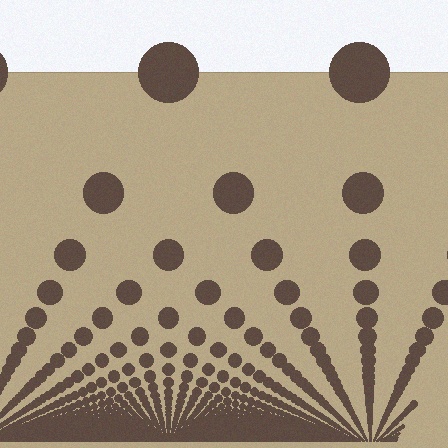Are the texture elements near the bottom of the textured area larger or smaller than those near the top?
Smaller. The gradient is inverted — elements near the bottom are smaller and denser.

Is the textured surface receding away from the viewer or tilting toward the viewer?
The surface appears to tilt toward the viewer. Texture elements get larger and sparser toward the top.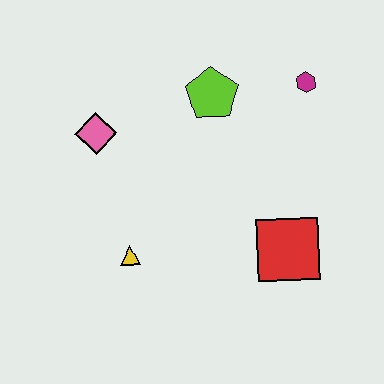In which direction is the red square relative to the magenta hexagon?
The red square is below the magenta hexagon.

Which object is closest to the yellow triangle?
The pink diamond is closest to the yellow triangle.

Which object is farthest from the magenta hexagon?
The yellow triangle is farthest from the magenta hexagon.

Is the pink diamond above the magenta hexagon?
No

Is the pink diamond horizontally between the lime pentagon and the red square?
No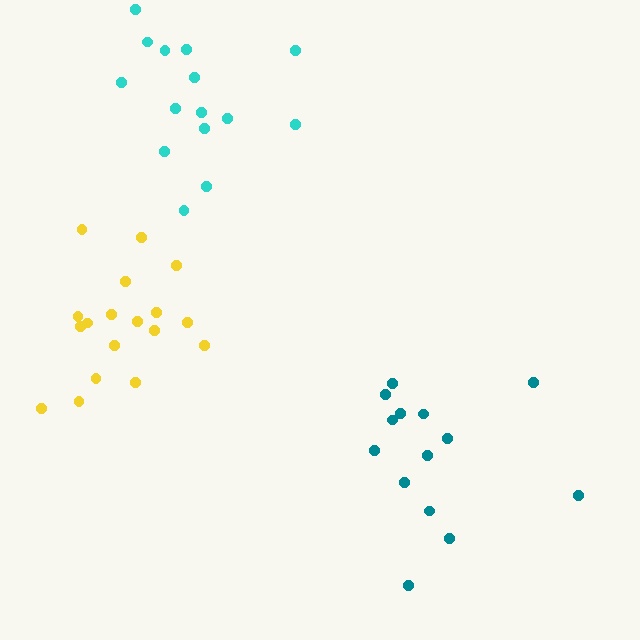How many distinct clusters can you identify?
There are 3 distinct clusters.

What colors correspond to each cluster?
The clusters are colored: yellow, cyan, teal.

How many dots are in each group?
Group 1: 18 dots, Group 2: 15 dots, Group 3: 14 dots (47 total).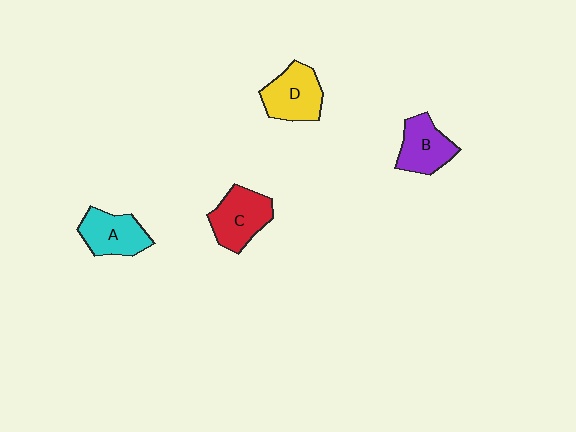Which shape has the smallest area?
Shape B (purple).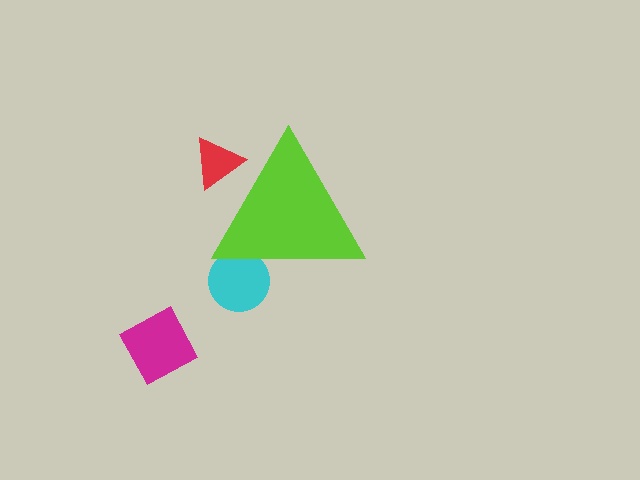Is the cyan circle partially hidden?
Yes, the cyan circle is partially hidden behind the lime triangle.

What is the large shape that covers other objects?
A lime triangle.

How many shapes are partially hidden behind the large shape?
2 shapes are partially hidden.